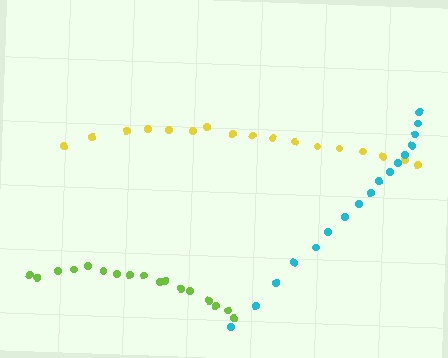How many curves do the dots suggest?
There are 3 distinct paths.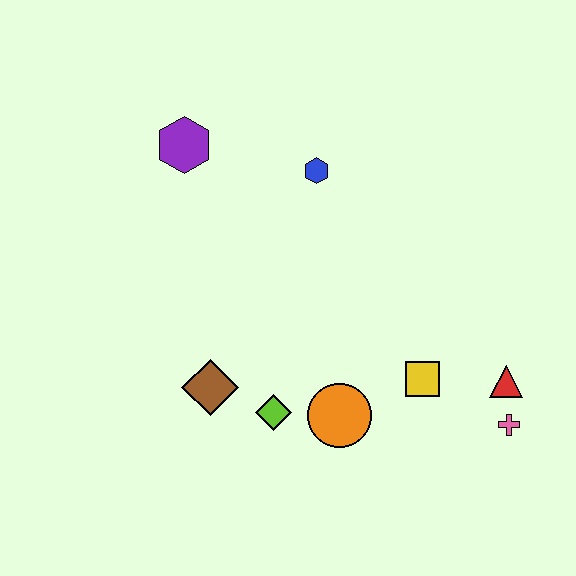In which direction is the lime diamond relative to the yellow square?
The lime diamond is to the left of the yellow square.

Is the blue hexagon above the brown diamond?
Yes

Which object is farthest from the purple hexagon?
The pink cross is farthest from the purple hexagon.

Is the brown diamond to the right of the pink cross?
No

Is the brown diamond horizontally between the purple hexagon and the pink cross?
Yes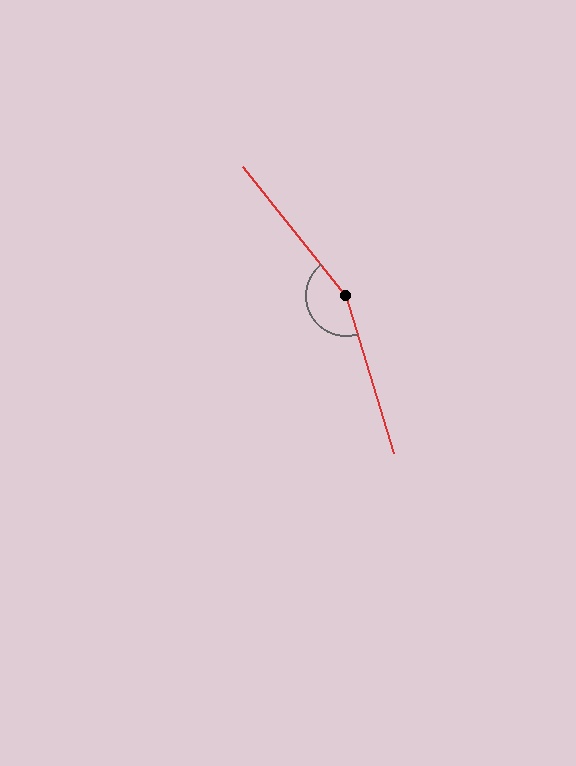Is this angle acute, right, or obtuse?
It is obtuse.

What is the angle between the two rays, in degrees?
Approximately 158 degrees.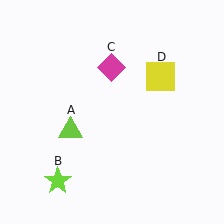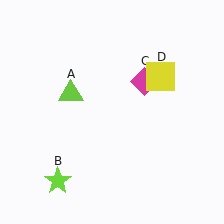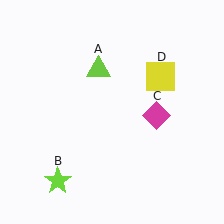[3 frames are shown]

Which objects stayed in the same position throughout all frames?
Lime star (object B) and yellow square (object D) remained stationary.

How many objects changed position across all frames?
2 objects changed position: lime triangle (object A), magenta diamond (object C).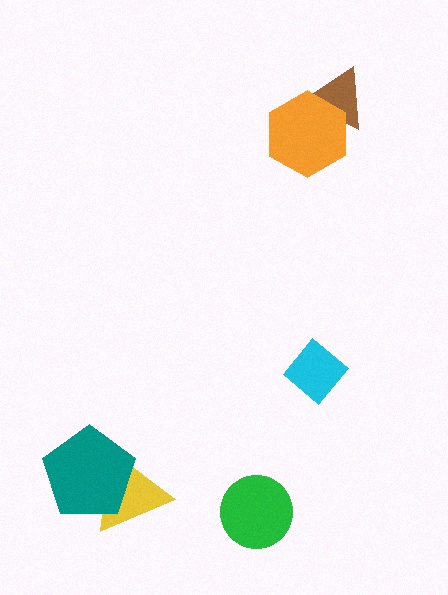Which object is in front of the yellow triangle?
The teal pentagon is in front of the yellow triangle.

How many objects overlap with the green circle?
0 objects overlap with the green circle.